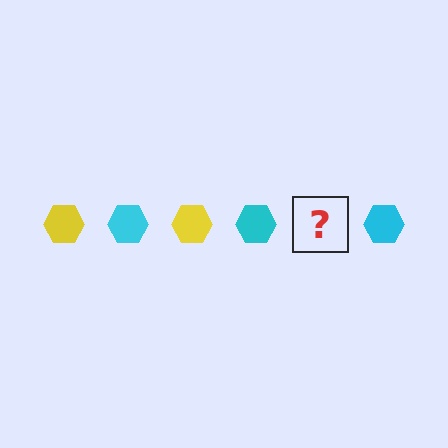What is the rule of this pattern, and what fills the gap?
The rule is that the pattern cycles through yellow, cyan hexagons. The gap should be filled with a yellow hexagon.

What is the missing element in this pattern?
The missing element is a yellow hexagon.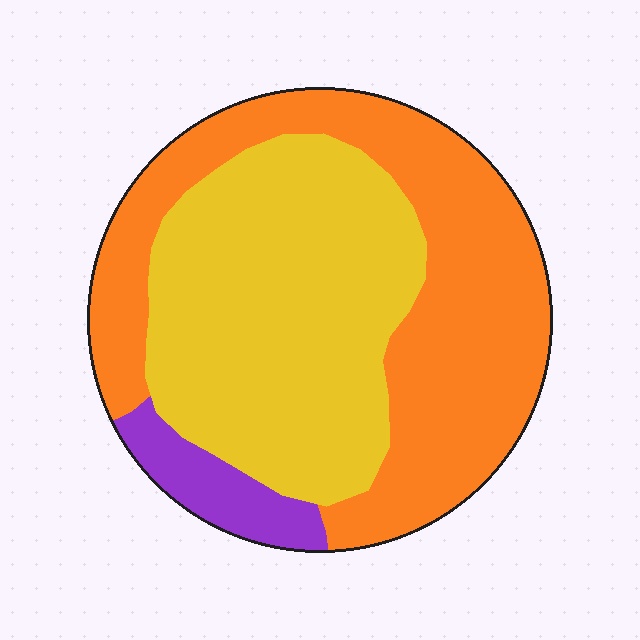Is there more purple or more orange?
Orange.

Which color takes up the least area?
Purple, at roughly 10%.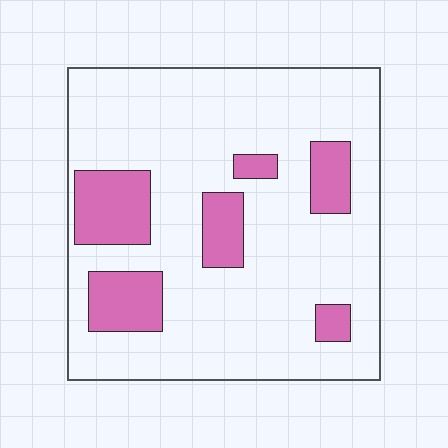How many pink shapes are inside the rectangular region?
6.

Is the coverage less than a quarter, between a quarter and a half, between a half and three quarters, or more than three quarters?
Less than a quarter.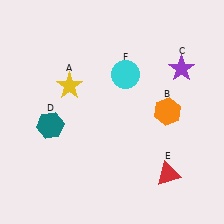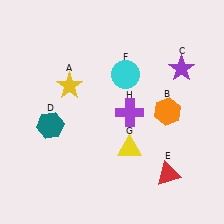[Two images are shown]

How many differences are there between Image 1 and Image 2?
There are 2 differences between the two images.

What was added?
A yellow triangle (G), a purple cross (H) were added in Image 2.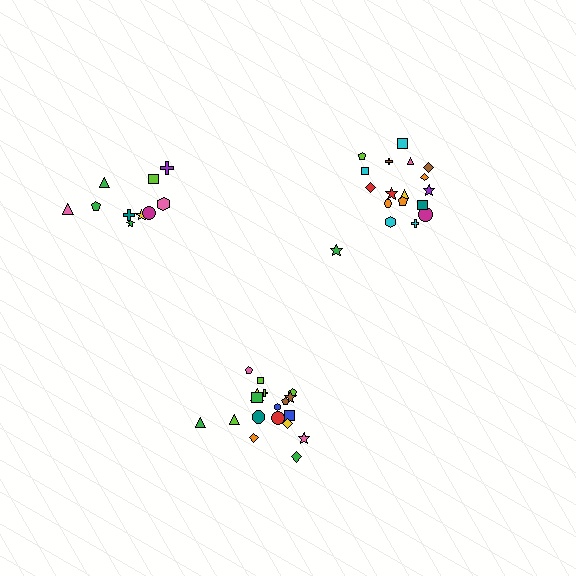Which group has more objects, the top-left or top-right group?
The top-right group.